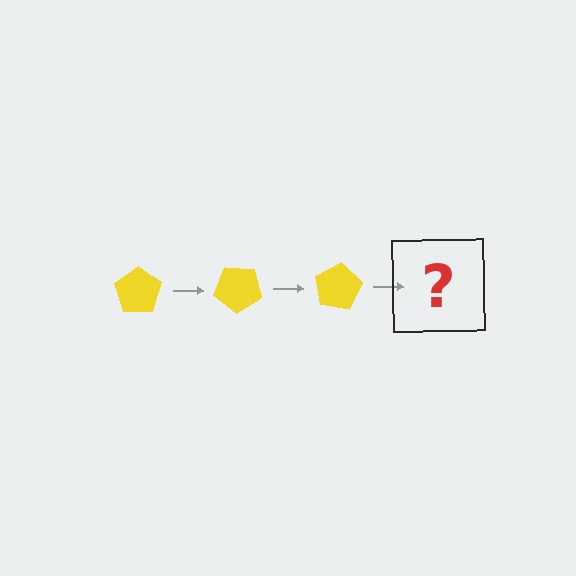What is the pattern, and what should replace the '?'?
The pattern is that the pentagon rotates 40 degrees each step. The '?' should be a yellow pentagon rotated 120 degrees.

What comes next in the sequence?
The next element should be a yellow pentagon rotated 120 degrees.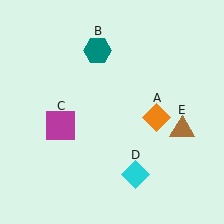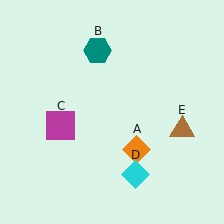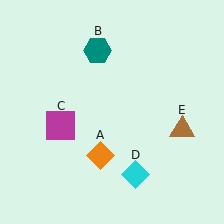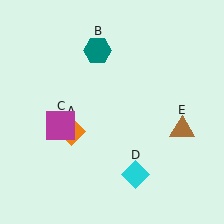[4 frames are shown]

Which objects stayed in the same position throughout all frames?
Teal hexagon (object B) and magenta square (object C) and cyan diamond (object D) and brown triangle (object E) remained stationary.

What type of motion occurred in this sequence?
The orange diamond (object A) rotated clockwise around the center of the scene.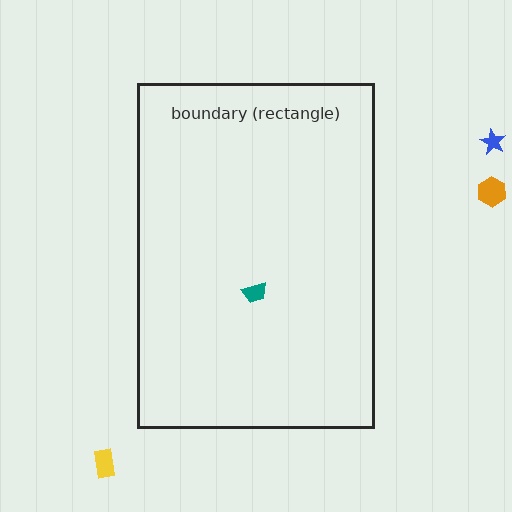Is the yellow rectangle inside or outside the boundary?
Outside.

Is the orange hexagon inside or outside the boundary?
Outside.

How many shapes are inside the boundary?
1 inside, 3 outside.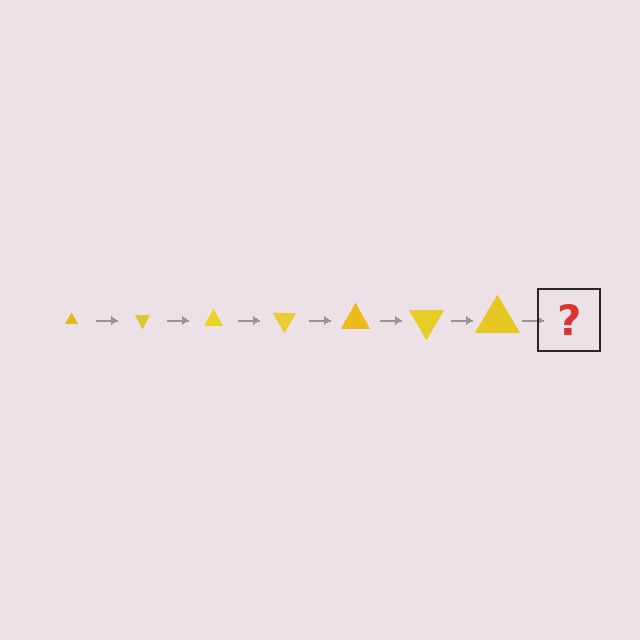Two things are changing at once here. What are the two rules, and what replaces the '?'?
The two rules are that the triangle grows larger each step and it rotates 60 degrees each step. The '?' should be a triangle, larger than the previous one and rotated 420 degrees from the start.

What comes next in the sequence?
The next element should be a triangle, larger than the previous one and rotated 420 degrees from the start.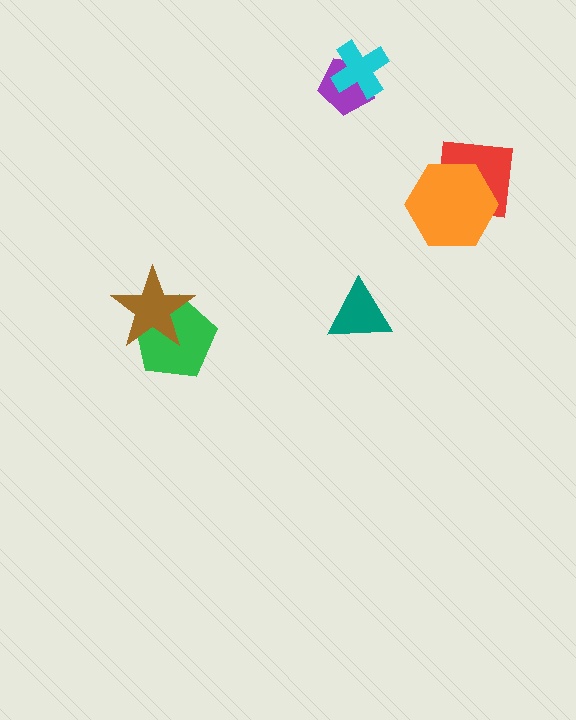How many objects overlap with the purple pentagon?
1 object overlaps with the purple pentagon.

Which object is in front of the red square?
The orange hexagon is in front of the red square.